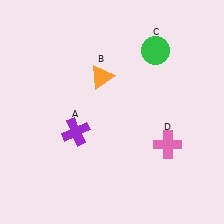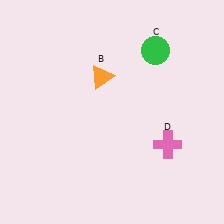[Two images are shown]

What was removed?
The purple cross (A) was removed in Image 2.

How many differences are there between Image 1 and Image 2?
There is 1 difference between the two images.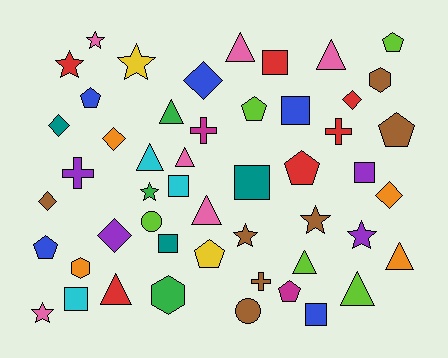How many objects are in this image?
There are 50 objects.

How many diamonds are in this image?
There are 7 diamonds.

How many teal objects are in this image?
There are 3 teal objects.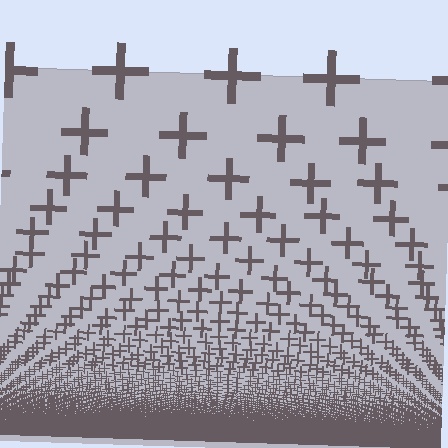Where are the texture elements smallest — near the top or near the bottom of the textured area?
Near the bottom.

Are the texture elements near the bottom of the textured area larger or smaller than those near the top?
Smaller. The gradient is inverted — elements near the bottom are smaller and denser.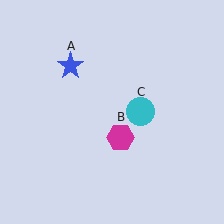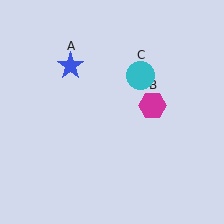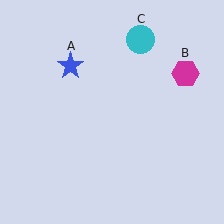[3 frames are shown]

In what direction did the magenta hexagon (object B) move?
The magenta hexagon (object B) moved up and to the right.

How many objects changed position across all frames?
2 objects changed position: magenta hexagon (object B), cyan circle (object C).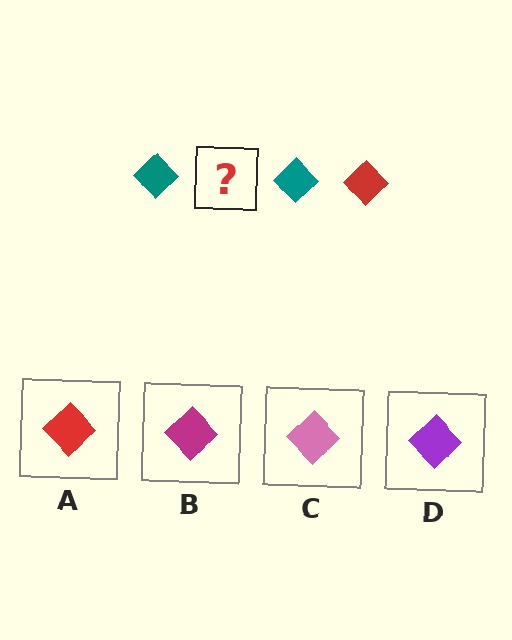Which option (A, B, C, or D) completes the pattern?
A.